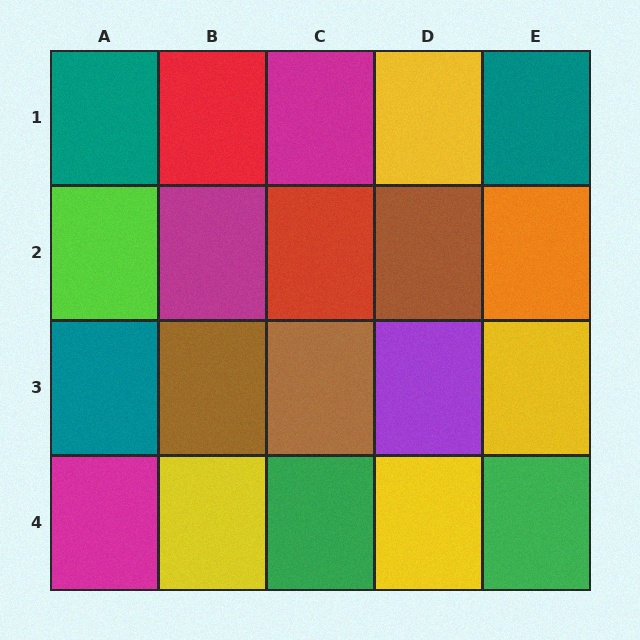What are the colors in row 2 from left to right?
Lime, magenta, red, brown, orange.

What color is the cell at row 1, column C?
Magenta.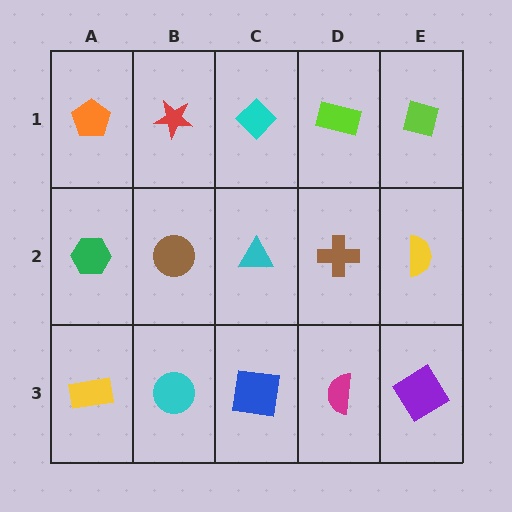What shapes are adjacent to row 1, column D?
A brown cross (row 2, column D), a cyan diamond (row 1, column C), a lime square (row 1, column E).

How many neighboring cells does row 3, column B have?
3.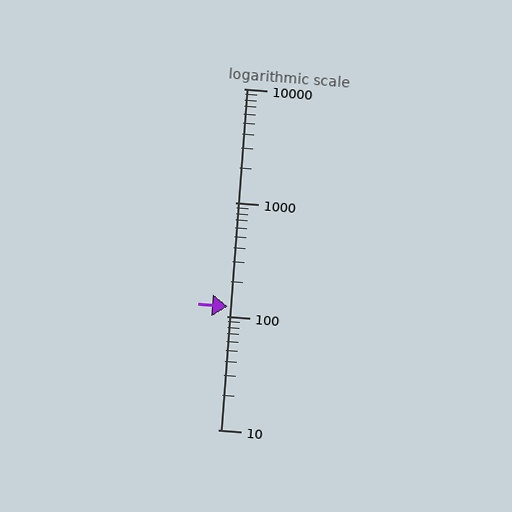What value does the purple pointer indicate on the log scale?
The pointer indicates approximately 120.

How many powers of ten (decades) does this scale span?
The scale spans 3 decades, from 10 to 10000.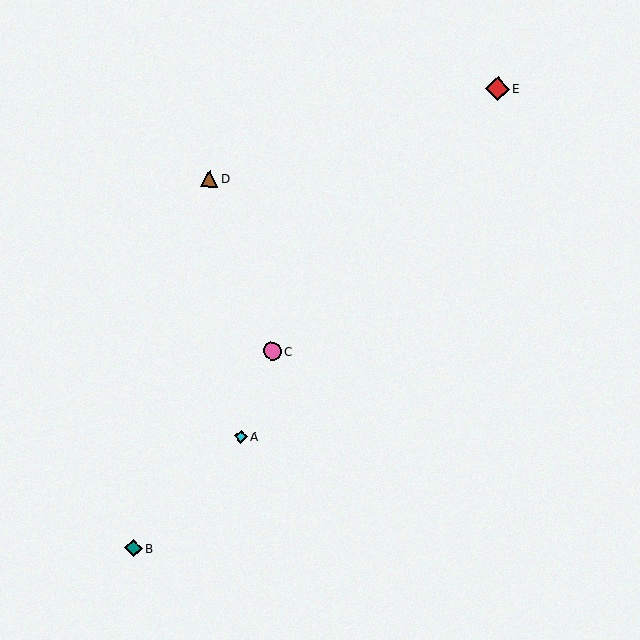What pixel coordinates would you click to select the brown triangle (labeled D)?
Click at (210, 178) to select the brown triangle D.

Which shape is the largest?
The red diamond (labeled E) is the largest.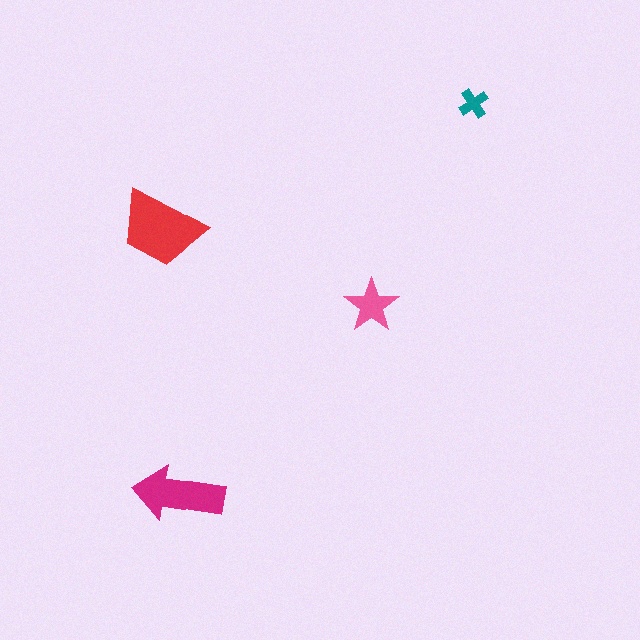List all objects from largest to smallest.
The red trapezoid, the magenta arrow, the pink star, the teal cross.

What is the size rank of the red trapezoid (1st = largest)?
1st.